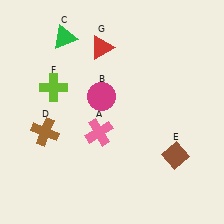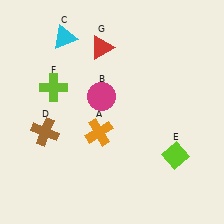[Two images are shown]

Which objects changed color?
A changed from pink to orange. C changed from green to cyan. E changed from brown to lime.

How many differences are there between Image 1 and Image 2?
There are 3 differences between the two images.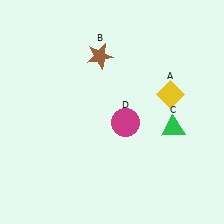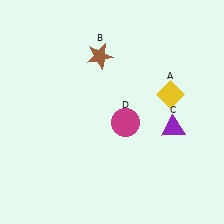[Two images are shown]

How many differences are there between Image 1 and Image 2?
There is 1 difference between the two images.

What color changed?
The triangle (C) changed from green in Image 1 to purple in Image 2.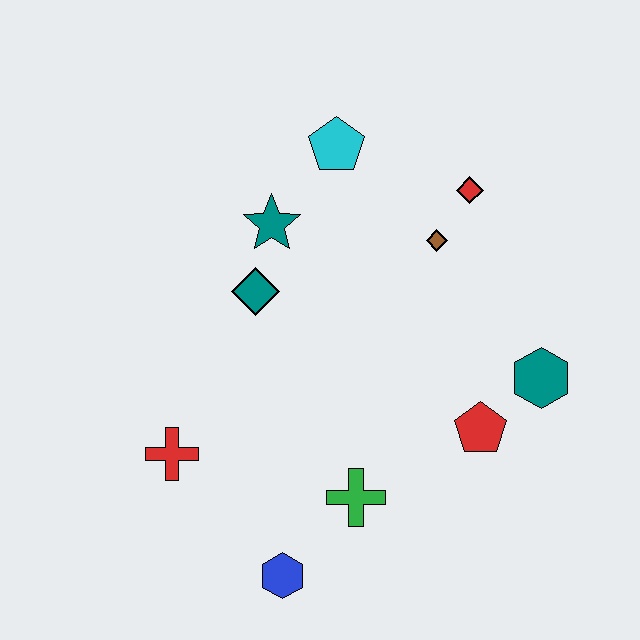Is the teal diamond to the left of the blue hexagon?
Yes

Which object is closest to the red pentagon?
The teal hexagon is closest to the red pentagon.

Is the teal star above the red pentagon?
Yes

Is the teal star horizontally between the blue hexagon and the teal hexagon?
No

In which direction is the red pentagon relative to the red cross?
The red pentagon is to the right of the red cross.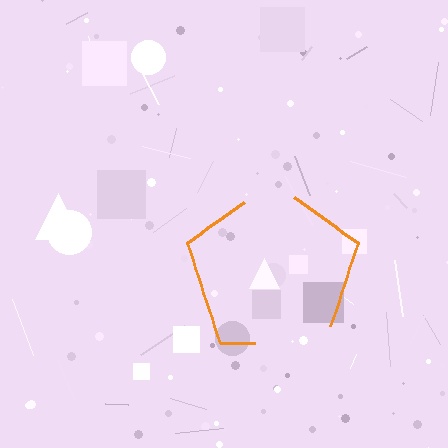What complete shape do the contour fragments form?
The contour fragments form a pentagon.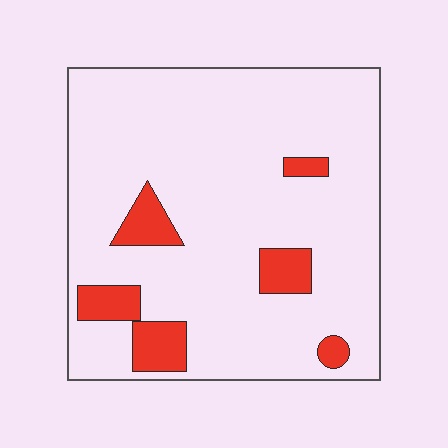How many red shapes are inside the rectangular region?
6.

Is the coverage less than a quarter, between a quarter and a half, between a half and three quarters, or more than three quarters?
Less than a quarter.